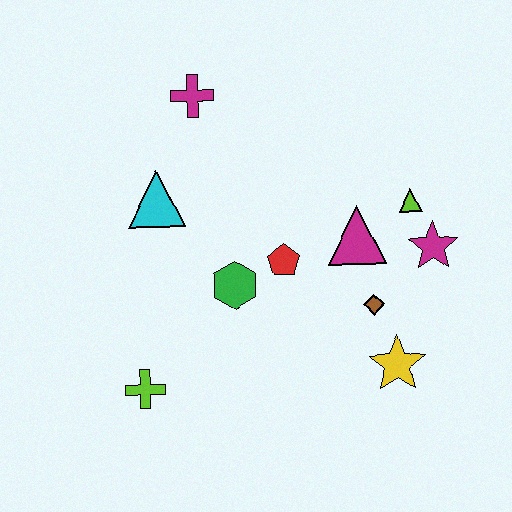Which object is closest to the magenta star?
The lime triangle is closest to the magenta star.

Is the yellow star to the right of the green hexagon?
Yes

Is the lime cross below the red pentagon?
Yes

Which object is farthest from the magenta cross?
The yellow star is farthest from the magenta cross.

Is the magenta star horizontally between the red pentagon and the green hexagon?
No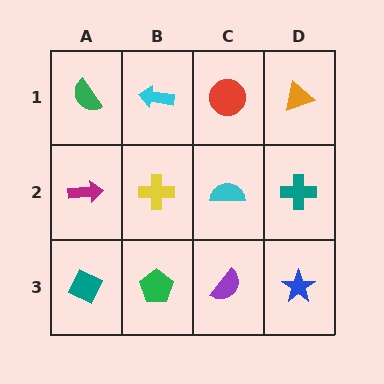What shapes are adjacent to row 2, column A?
A green semicircle (row 1, column A), a teal diamond (row 3, column A), a yellow cross (row 2, column B).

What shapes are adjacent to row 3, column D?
A teal cross (row 2, column D), a purple semicircle (row 3, column C).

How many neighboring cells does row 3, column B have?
3.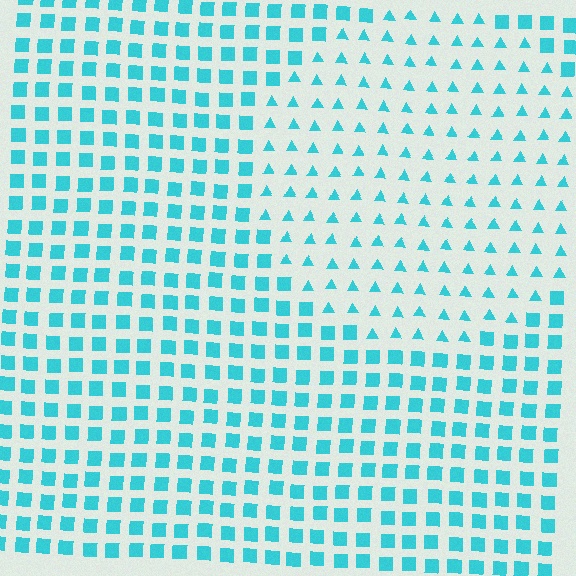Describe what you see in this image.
The image is filled with small cyan elements arranged in a uniform grid. A circle-shaped region contains triangles, while the surrounding area contains squares. The boundary is defined purely by the change in element shape.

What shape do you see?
I see a circle.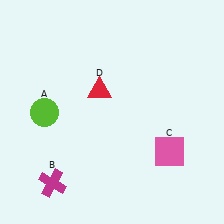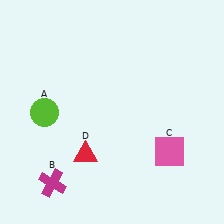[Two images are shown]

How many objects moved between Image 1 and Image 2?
1 object moved between the two images.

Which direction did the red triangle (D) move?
The red triangle (D) moved down.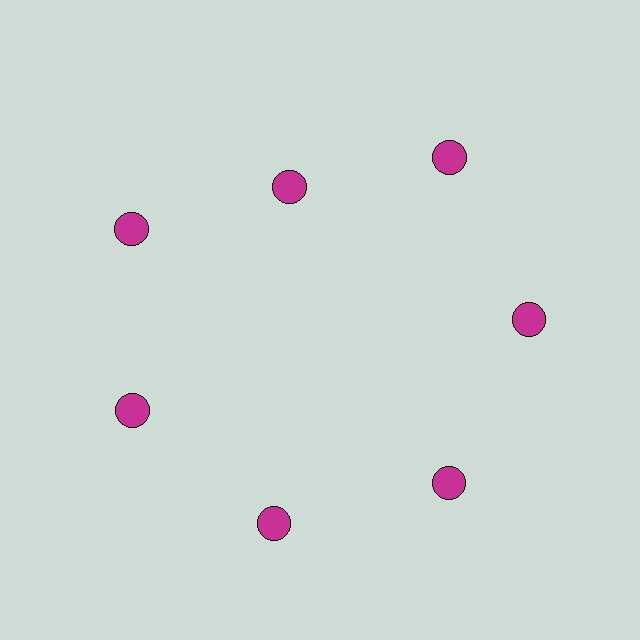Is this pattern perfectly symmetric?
No. The 7 magenta circles are arranged in a ring, but one element near the 12 o'clock position is pulled inward toward the center, breaking the 7-fold rotational symmetry.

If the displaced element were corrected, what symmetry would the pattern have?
It would have 7-fold rotational symmetry — the pattern would map onto itself every 51 degrees.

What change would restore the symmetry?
The symmetry would be restored by moving it outward, back onto the ring so that all 7 circles sit at equal angles and equal distance from the center.